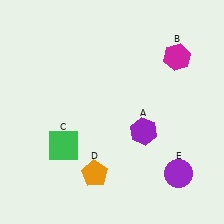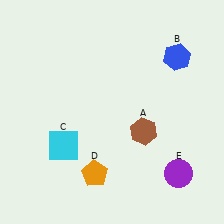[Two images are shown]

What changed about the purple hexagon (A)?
In Image 1, A is purple. In Image 2, it changed to brown.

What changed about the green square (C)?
In Image 1, C is green. In Image 2, it changed to cyan.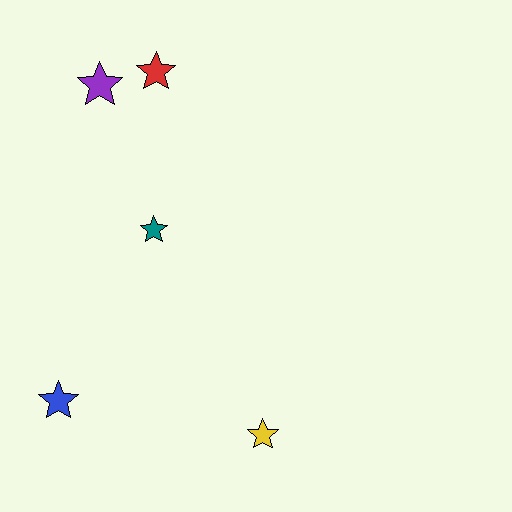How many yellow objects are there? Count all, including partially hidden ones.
There is 1 yellow object.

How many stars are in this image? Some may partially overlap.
There are 5 stars.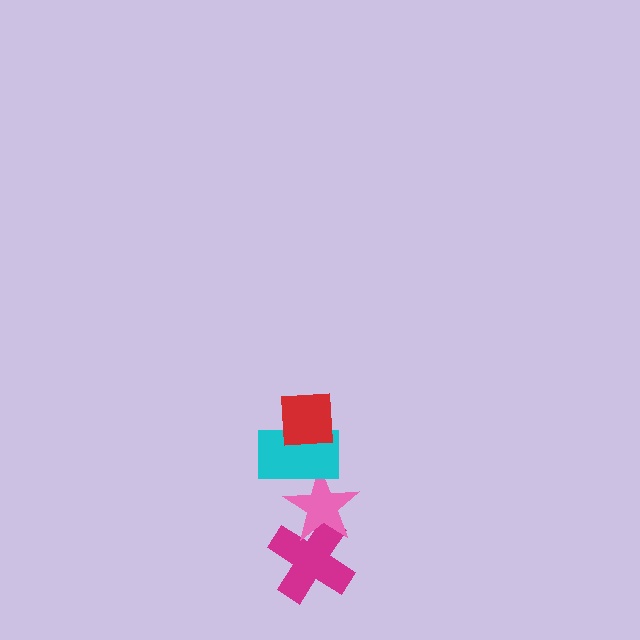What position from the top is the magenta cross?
The magenta cross is 4th from the top.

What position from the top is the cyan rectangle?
The cyan rectangle is 2nd from the top.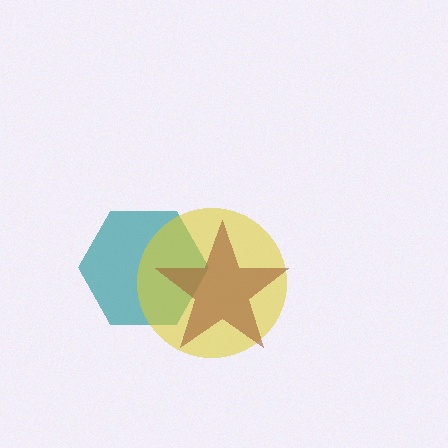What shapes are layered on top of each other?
The layered shapes are: a teal hexagon, a yellow circle, a brown star.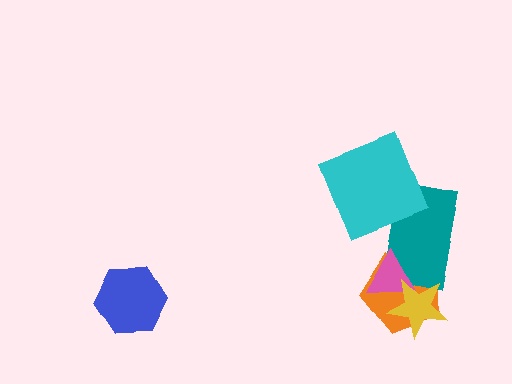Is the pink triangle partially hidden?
Yes, it is partially covered by another shape.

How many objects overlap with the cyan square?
1 object overlaps with the cyan square.